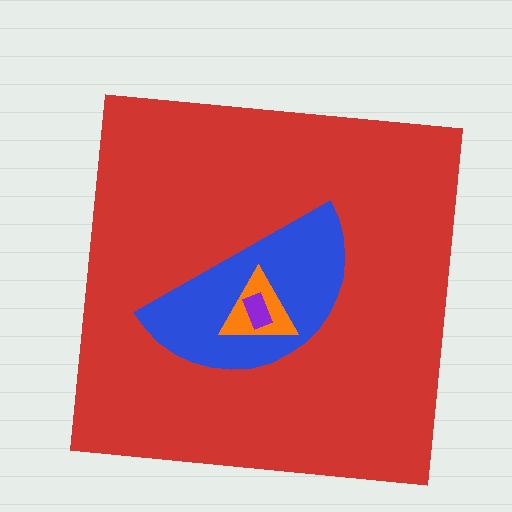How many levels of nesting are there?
4.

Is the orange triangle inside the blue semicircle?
Yes.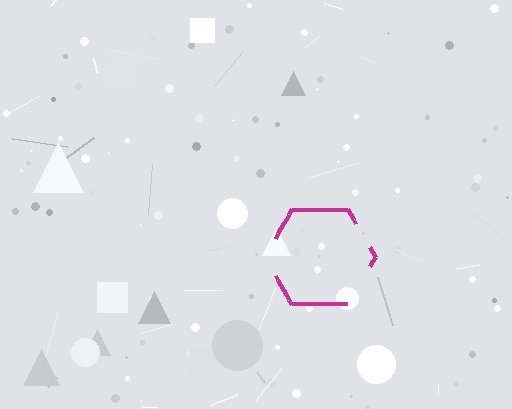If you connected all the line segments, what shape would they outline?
They would outline a hexagon.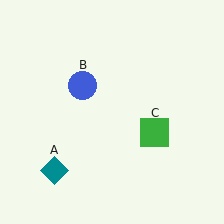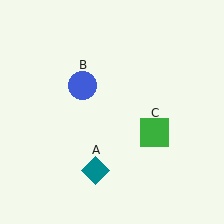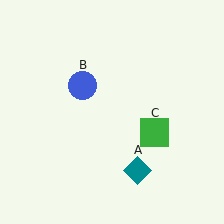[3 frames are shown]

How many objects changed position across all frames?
1 object changed position: teal diamond (object A).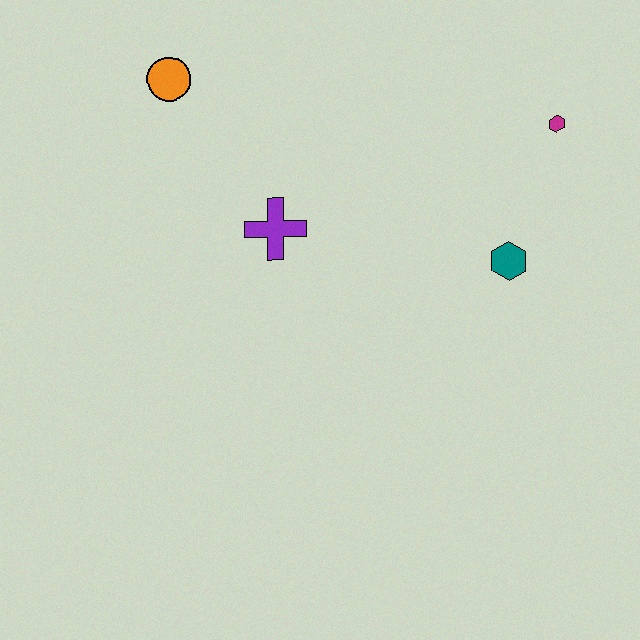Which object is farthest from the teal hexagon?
The orange circle is farthest from the teal hexagon.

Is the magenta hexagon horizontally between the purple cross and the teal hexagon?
No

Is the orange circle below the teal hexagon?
No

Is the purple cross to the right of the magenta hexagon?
No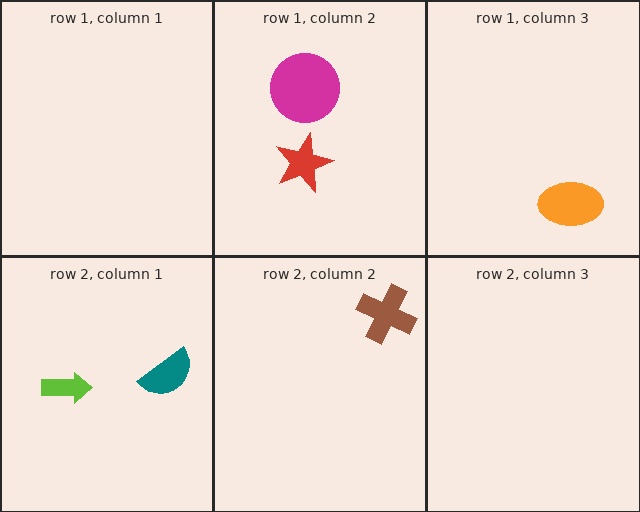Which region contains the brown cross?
The row 2, column 2 region.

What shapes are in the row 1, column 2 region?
The red star, the magenta circle.